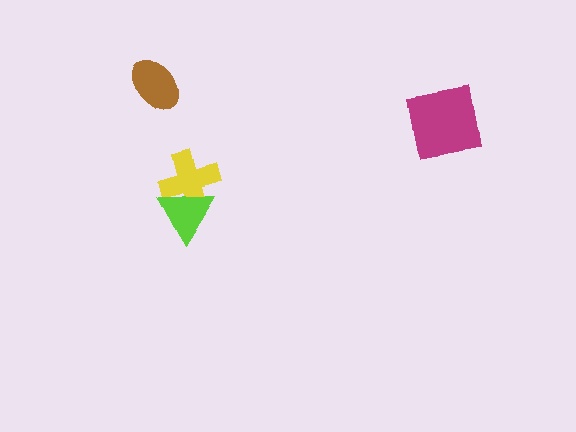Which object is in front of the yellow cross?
The lime triangle is in front of the yellow cross.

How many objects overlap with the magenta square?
0 objects overlap with the magenta square.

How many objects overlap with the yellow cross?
1 object overlaps with the yellow cross.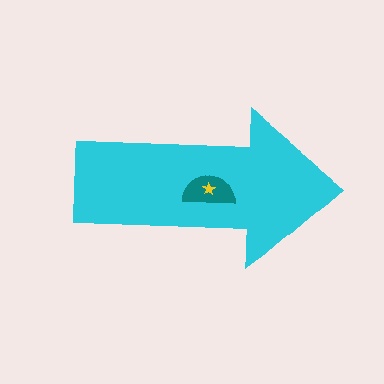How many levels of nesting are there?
3.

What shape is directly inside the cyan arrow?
The teal semicircle.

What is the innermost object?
The yellow star.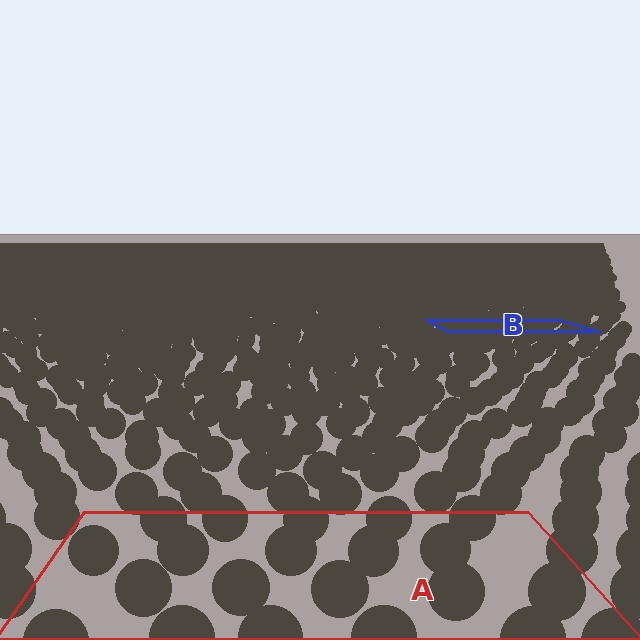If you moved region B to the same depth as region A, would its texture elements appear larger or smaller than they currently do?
They would appear larger. At a closer depth, the same texture elements are projected at a bigger on-screen size.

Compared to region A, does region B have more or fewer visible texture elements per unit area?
Region B has more texture elements per unit area — they are packed more densely because it is farther away.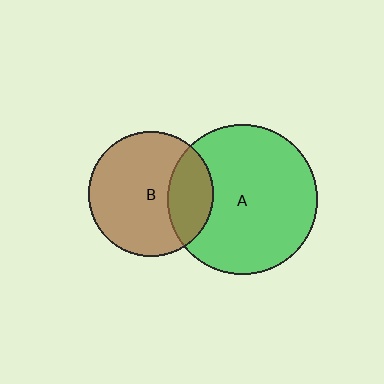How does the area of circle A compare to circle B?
Approximately 1.4 times.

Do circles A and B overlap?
Yes.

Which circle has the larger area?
Circle A (green).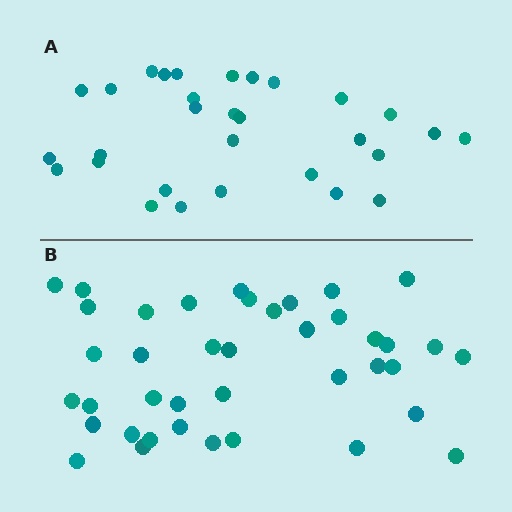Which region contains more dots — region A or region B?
Region B (the bottom region) has more dots.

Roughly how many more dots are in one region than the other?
Region B has roughly 10 or so more dots than region A.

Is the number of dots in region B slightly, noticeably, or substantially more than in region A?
Region B has noticeably more, but not dramatically so. The ratio is roughly 1.3 to 1.